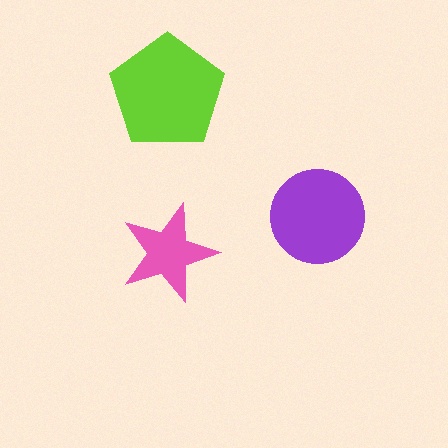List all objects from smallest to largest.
The pink star, the purple circle, the lime pentagon.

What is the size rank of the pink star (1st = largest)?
3rd.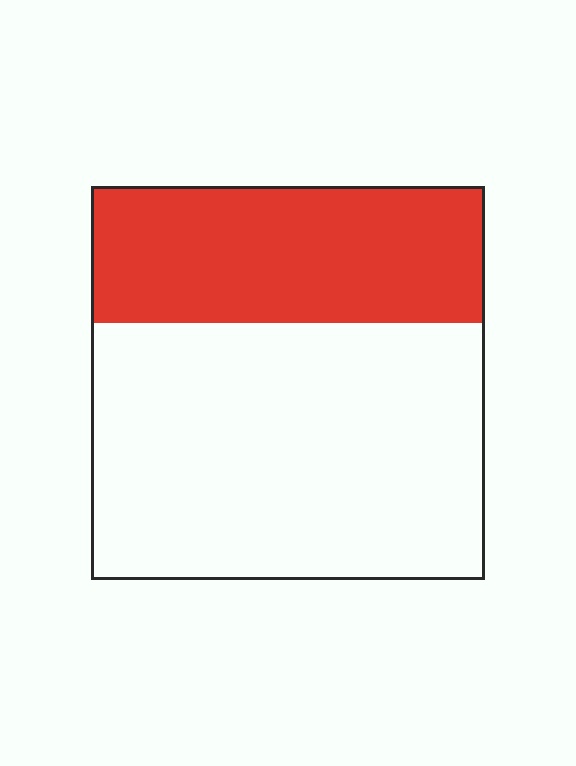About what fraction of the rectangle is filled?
About one third (1/3).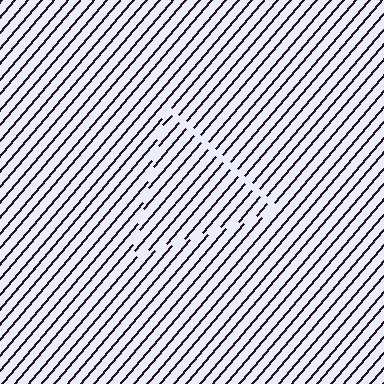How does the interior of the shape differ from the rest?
The interior of the shape contains the same grating, shifted by half a period — the contour is defined by the phase discontinuity where line-ends from the inner and outer gratings abut.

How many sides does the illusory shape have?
3 sides — the line-ends trace a triangle.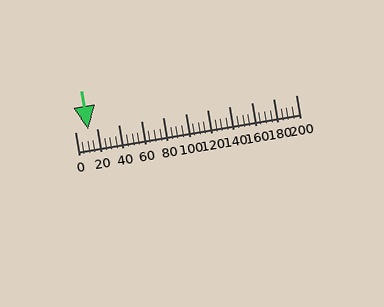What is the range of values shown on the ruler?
The ruler shows values from 0 to 200.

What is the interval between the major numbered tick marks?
The major tick marks are spaced 20 units apart.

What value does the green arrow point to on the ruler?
The green arrow points to approximately 12.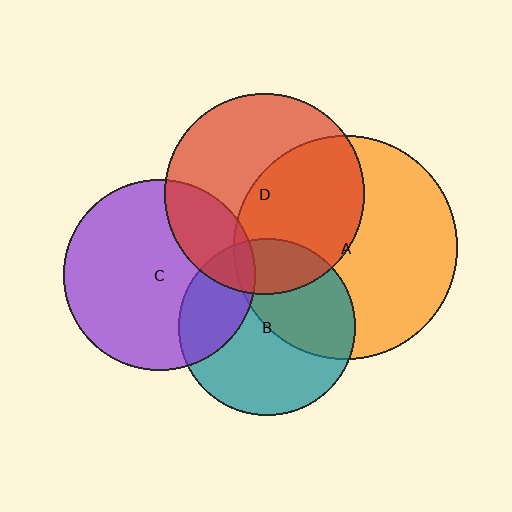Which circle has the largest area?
Circle A (orange).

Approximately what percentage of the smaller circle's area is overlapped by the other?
Approximately 20%.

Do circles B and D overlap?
Yes.